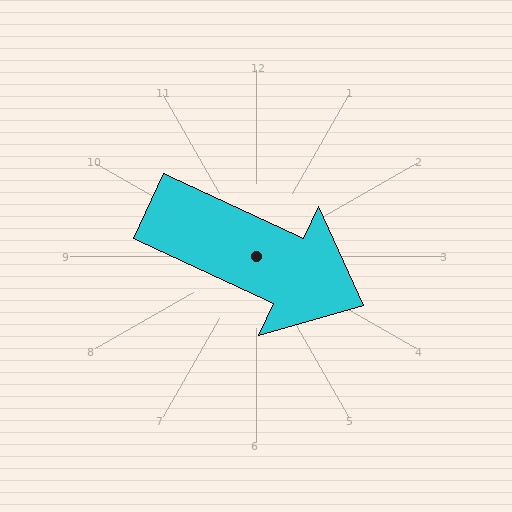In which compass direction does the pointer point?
Southeast.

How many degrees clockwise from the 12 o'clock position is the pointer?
Approximately 115 degrees.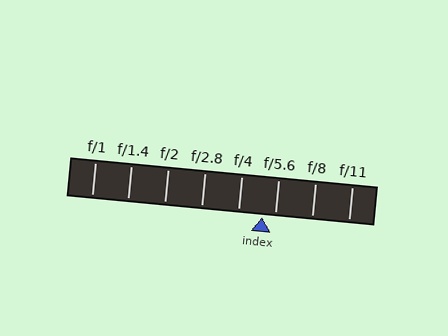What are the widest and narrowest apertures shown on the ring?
The widest aperture shown is f/1 and the narrowest is f/11.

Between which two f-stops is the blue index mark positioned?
The index mark is between f/4 and f/5.6.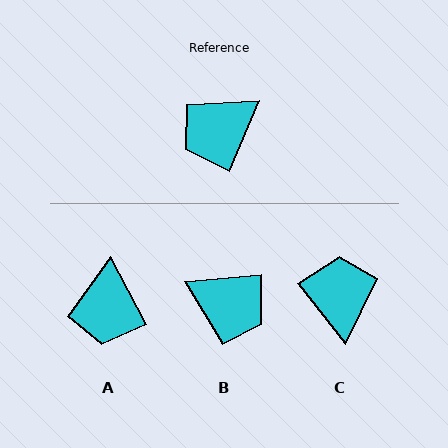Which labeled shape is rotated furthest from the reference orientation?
C, about 119 degrees away.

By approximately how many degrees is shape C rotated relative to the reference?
Approximately 119 degrees clockwise.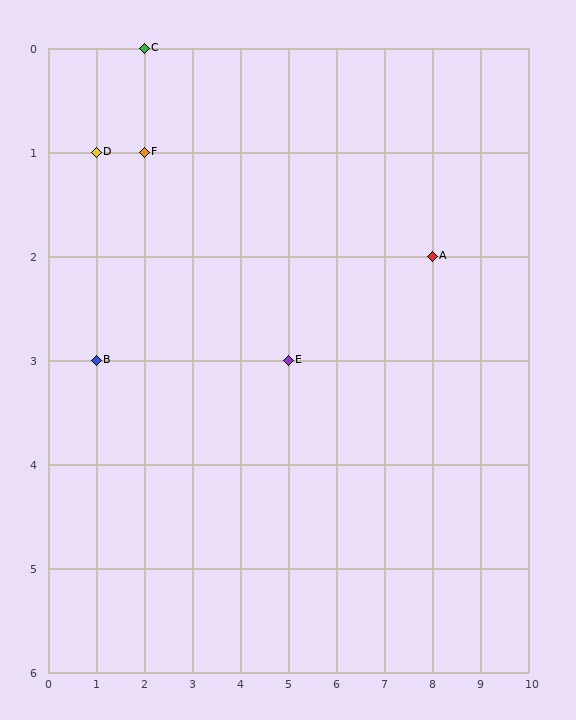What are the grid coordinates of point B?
Point B is at grid coordinates (1, 3).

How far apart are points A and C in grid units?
Points A and C are 6 columns and 2 rows apart (about 6.3 grid units diagonally).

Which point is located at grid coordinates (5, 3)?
Point E is at (5, 3).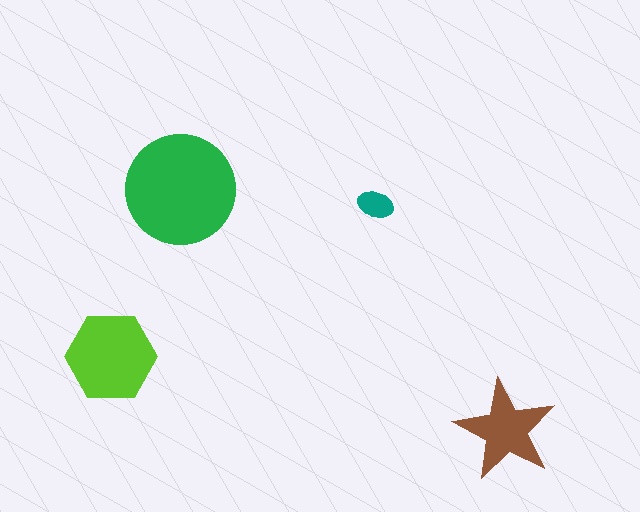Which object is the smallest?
The teal ellipse.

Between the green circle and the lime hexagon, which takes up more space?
The green circle.